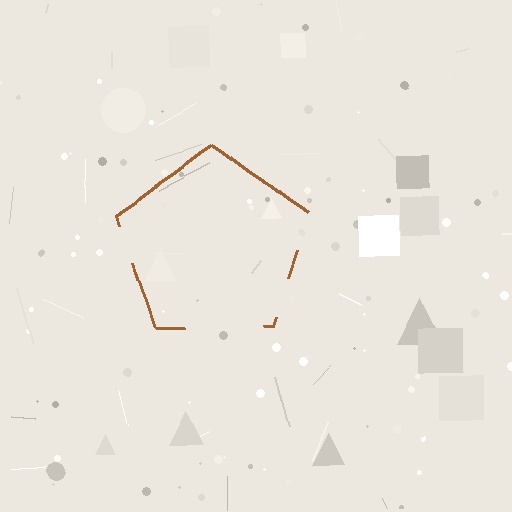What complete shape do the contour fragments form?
The contour fragments form a pentagon.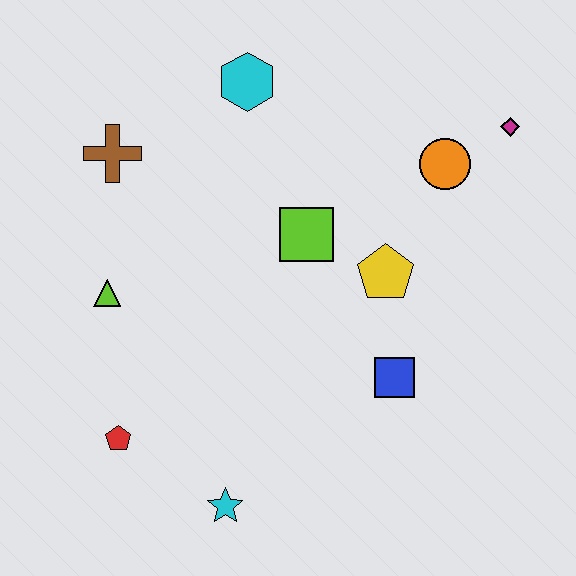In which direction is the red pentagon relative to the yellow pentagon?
The red pentagon is to the left of the yellow pentagon.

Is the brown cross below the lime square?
No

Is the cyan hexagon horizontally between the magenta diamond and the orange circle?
No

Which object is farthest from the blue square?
The brown cross is farthest from the blue square.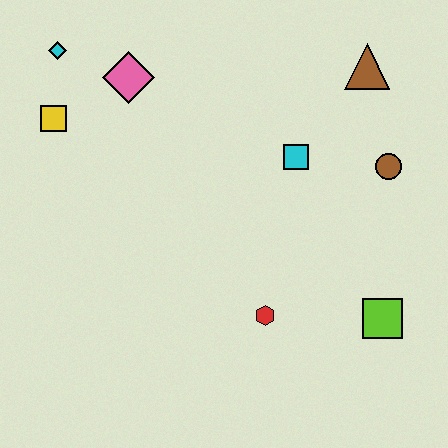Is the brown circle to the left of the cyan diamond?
No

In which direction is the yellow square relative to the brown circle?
The yellow square is to the left of the brown circle.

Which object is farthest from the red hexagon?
The cyan diamond is farthest from the red hexagon.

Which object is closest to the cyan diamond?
The yellow square is closest to the cyan diamond.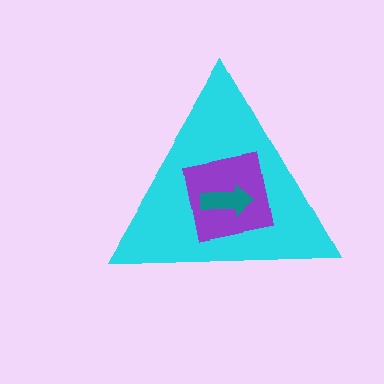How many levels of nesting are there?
3.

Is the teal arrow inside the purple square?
Yes.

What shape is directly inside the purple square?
The teal arrow.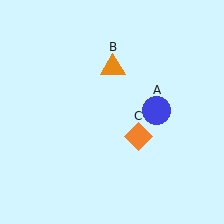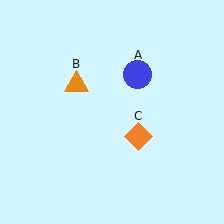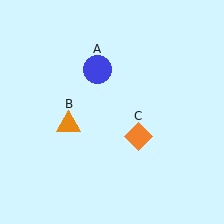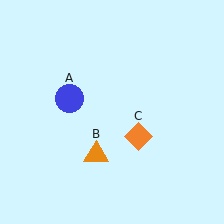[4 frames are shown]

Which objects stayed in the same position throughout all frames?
Orange diamond (object C) remained stationary.